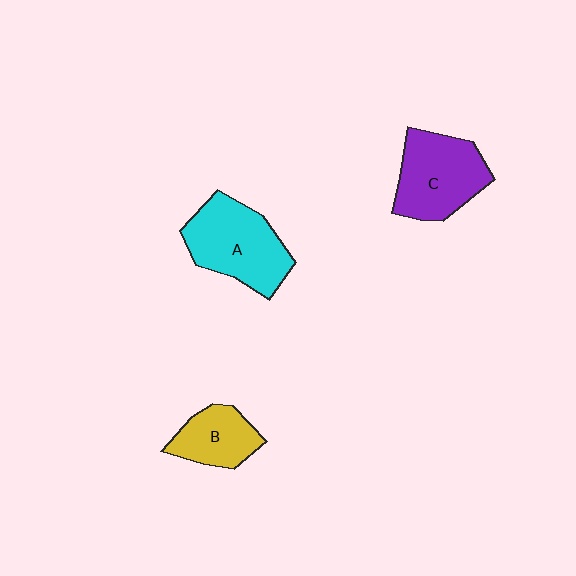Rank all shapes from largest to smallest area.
From largest to smallest: A (cyan), C (purple), B (yellow).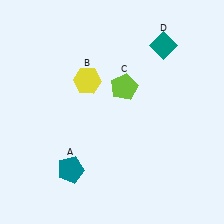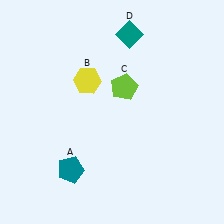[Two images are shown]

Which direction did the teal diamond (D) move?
The teal diamond (D) moved left.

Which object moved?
The teal diamond (D) moved left.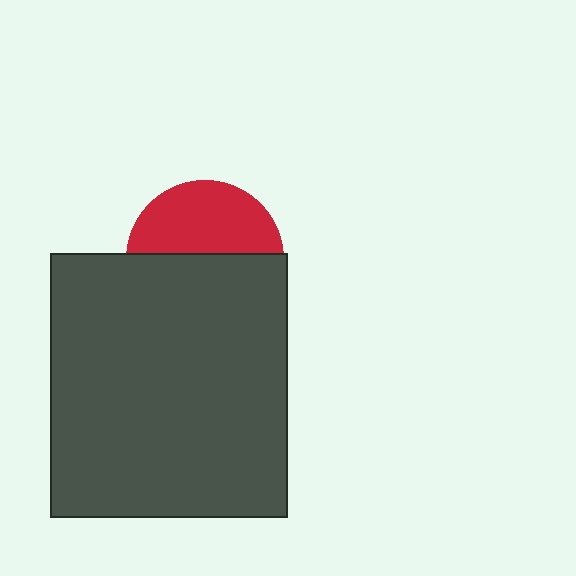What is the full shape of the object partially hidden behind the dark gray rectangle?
The partially hidden object is a red circle.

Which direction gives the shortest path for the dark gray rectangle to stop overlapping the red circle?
Moving down gives the shortest separation.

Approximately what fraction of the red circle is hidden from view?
Roughly 55% of the red circle is hidden behind the dark gray rectangle.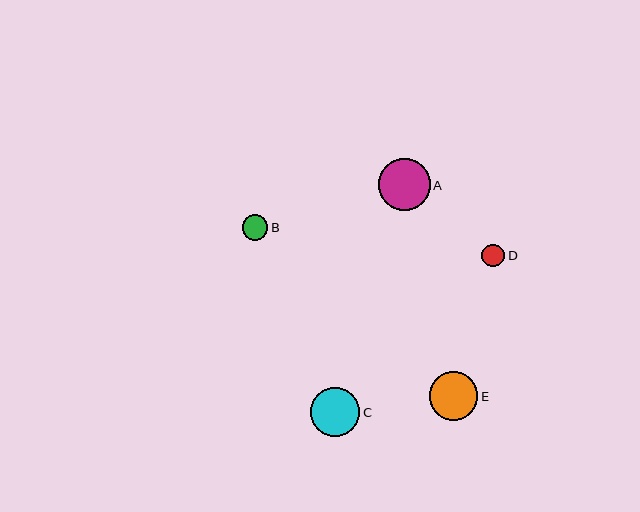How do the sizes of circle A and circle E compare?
Circle A and circle E are approximately the same size.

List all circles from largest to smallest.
From largest to smallest: A, C, E, B, D.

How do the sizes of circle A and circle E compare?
Circle A and circle E are approximately the same size.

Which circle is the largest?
Circle A is the largest with a size of approximately 52 pixels.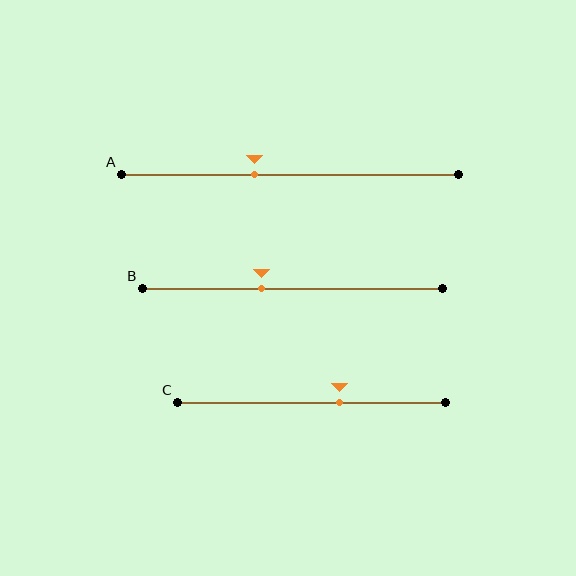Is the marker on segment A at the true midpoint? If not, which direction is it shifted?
No, the marker on segment A is shifted to the left by about 10% of the segment length.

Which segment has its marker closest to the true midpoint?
Segment C has its marker closest to the true midpoint.